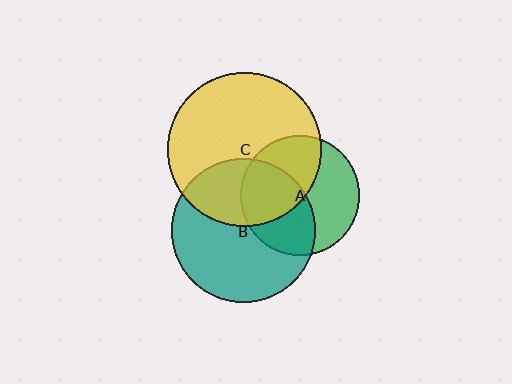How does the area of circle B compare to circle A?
Approximately 1.4 times.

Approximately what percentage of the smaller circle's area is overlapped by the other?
Approximately 45%.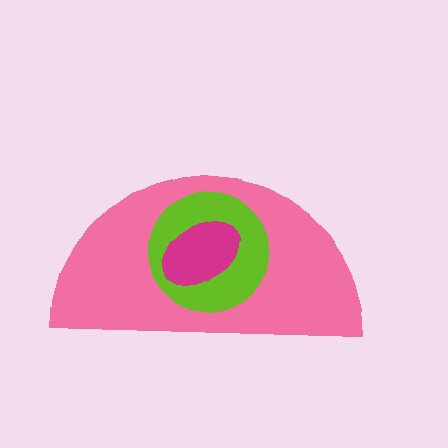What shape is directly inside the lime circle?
The magenta ellipse.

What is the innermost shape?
The magenta ellipse.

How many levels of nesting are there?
3.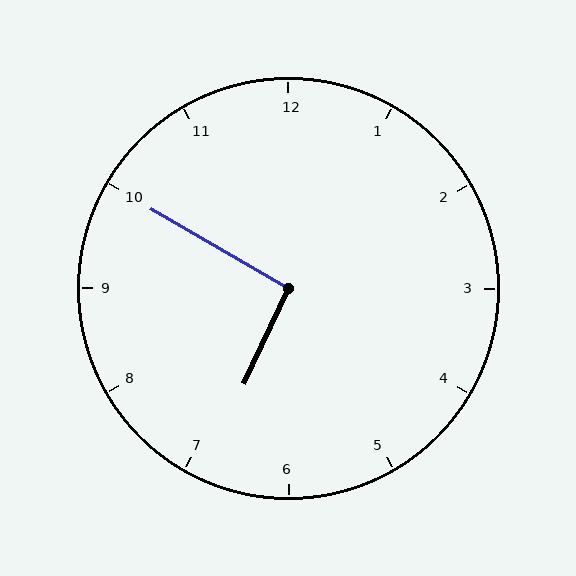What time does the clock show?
6:50.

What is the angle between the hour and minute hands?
Approximately 95 degrees.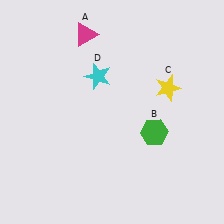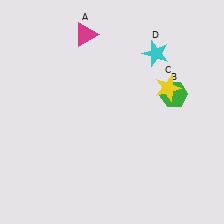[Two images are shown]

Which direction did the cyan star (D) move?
The cyan star (D) moved right.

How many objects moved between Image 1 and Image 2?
2 objects moved between the two images.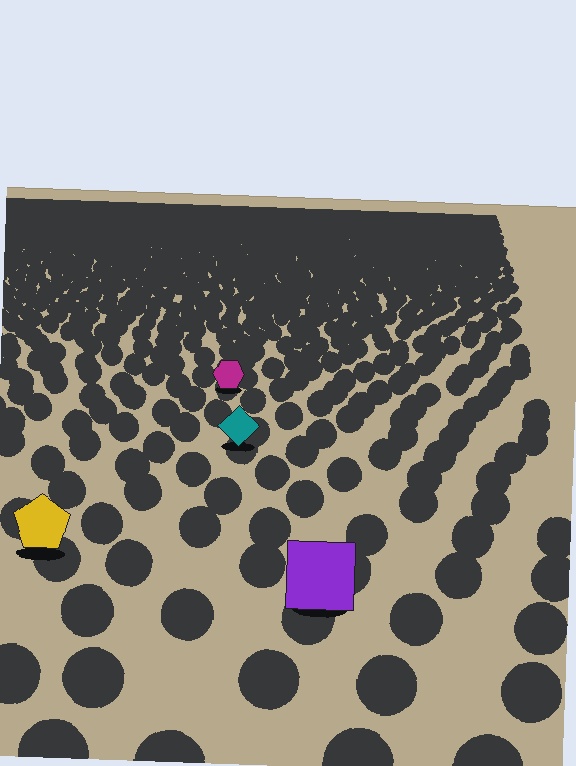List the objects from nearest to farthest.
From nearest to farthest: the purple square, the yellow pentagon, the teal diamond, the magenta hexagon.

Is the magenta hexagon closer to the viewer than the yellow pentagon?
No. The yellow pentagon is closer — you can tell from the texture gradient: the ground texture is coarser near it.